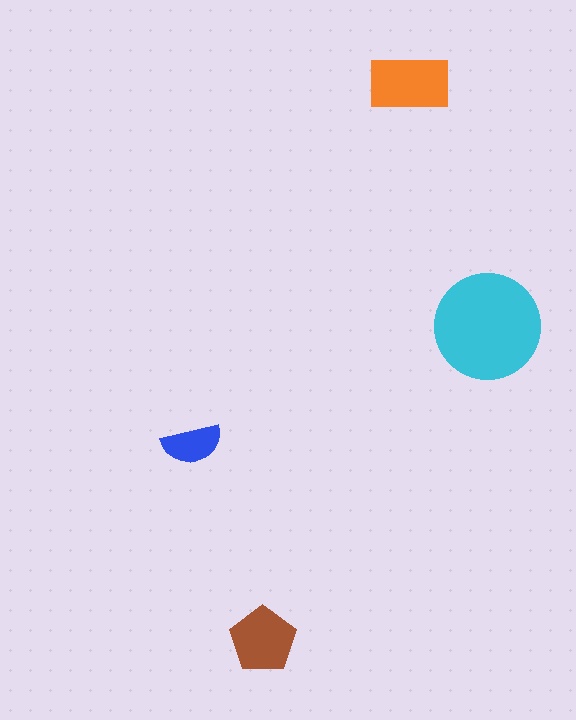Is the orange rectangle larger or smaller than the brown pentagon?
Larger.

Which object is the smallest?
The blue semicircle.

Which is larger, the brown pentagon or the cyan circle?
The cyan circle.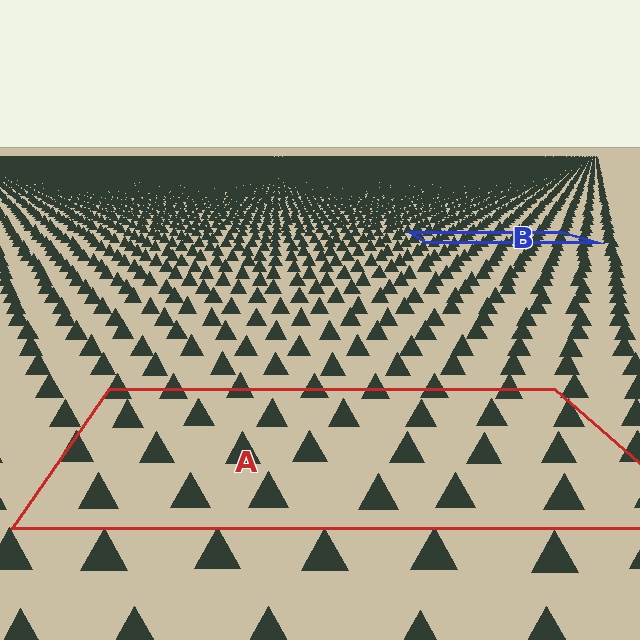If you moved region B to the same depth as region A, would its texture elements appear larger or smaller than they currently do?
They would appear larger. At a closer depth, the same texture elements are projected at a bigger on-screen size.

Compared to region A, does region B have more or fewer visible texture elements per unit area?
Region B has more texture elements per unit area — they are packed more densely because it is farther away.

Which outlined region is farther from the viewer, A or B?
Region B is farther from the viewer — the texture elements inside it appear smaller and more densely packed.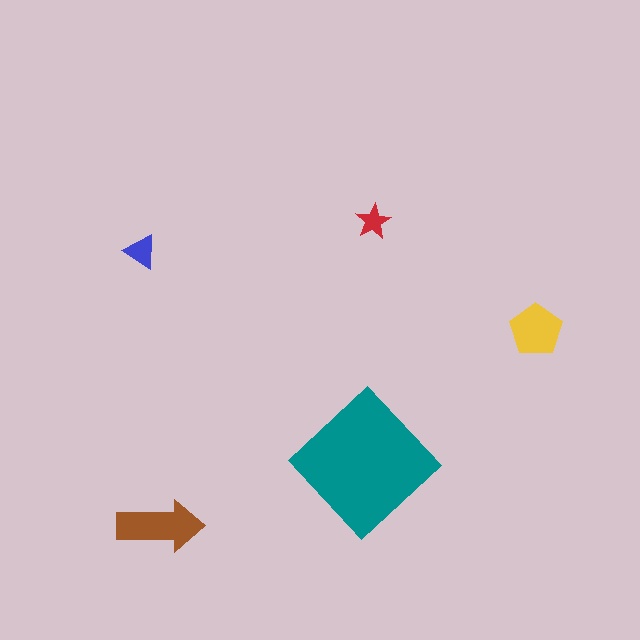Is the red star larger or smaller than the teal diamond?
Smaller.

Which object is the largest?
The teal diamond.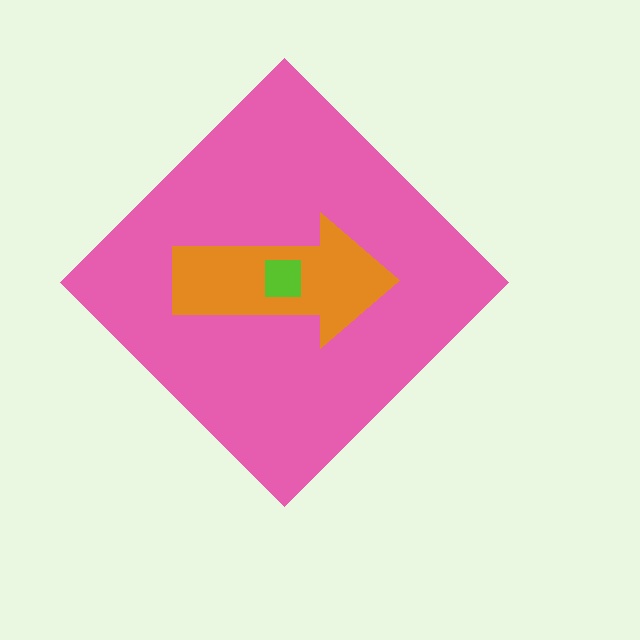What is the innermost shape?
The lime square.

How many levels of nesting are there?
3.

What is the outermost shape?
The pink diamond.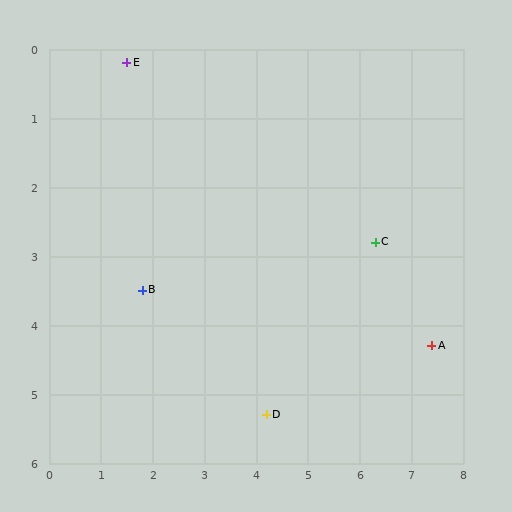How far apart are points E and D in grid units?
Points E and D are about 5.8 grid units apart.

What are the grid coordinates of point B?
Point B is at approximately (1.8, 3.5).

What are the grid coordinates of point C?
Point C is at approximately (6.3, 2.8).